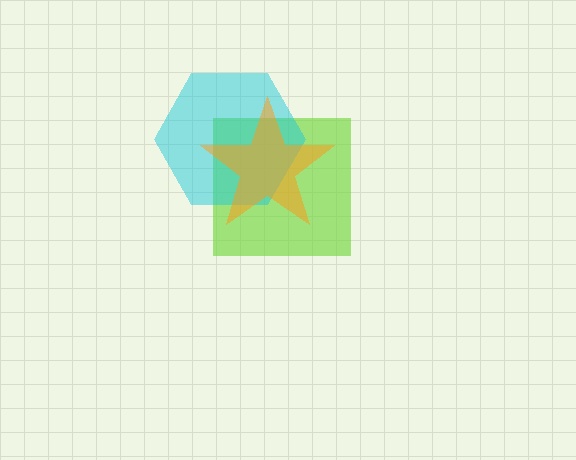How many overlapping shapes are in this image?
There are 3 overlapping shapes in the image.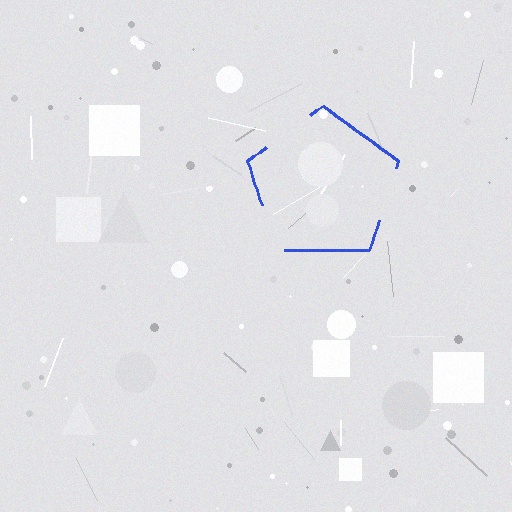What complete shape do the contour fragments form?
The contour fragments form a pentagon.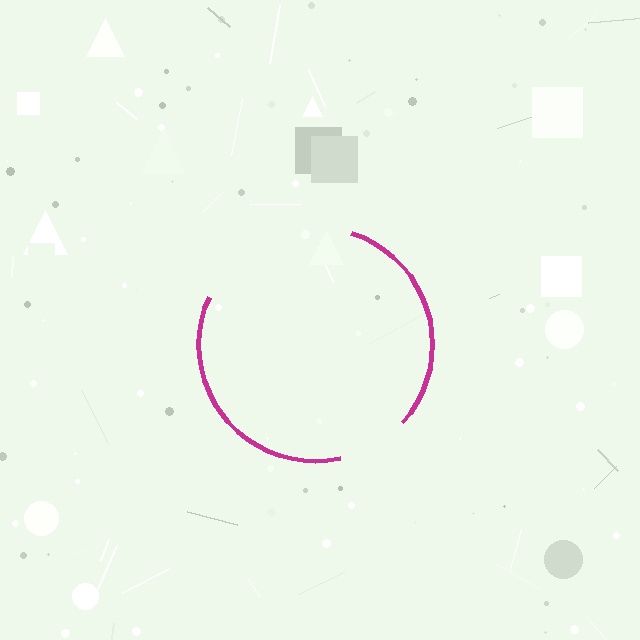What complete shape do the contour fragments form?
The contour fragments form a circle.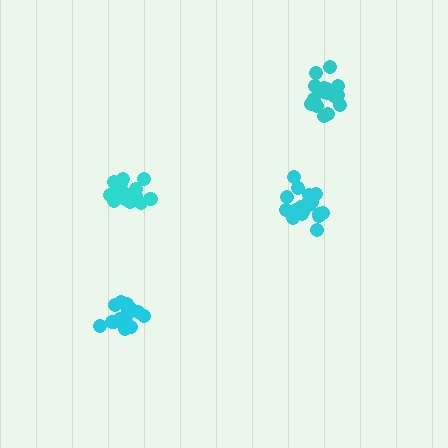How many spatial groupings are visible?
There are 4 spatial groupings.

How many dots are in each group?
Group 1: 19 dots, Group 2: 18 dots, Group 3: 17 dots, Group 4: 15 dots (69 total).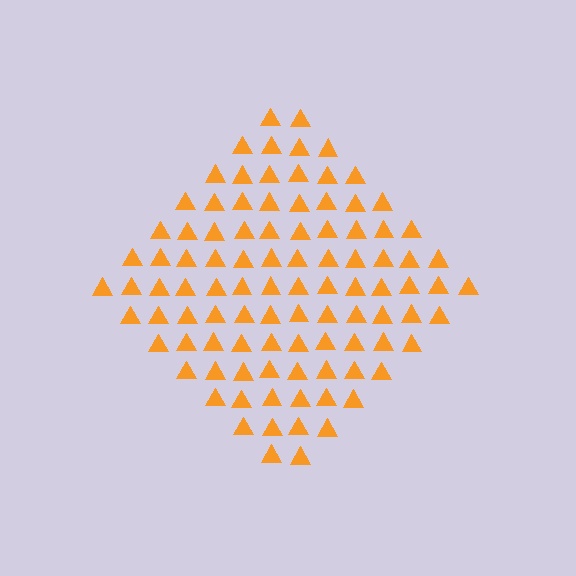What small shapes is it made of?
It is made of small triangles.